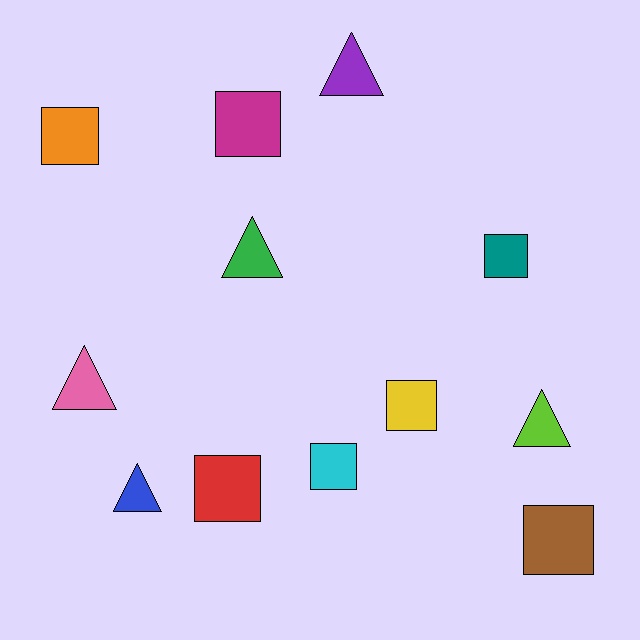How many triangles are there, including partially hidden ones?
There are 5 triangles.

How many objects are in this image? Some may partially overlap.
There are 12 objects.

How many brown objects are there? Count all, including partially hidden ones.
There is 1 brown object.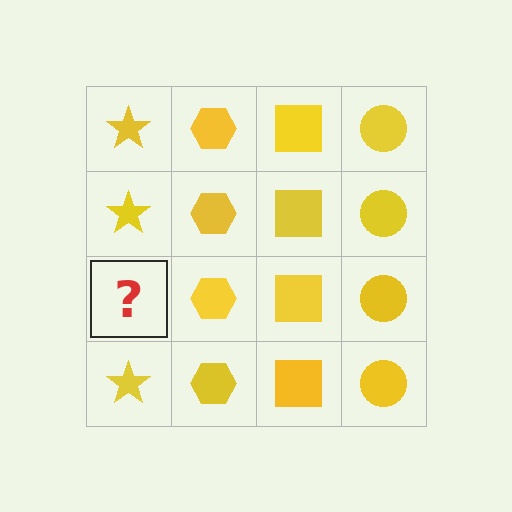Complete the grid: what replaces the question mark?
The question mark should be replaced with a yellow star.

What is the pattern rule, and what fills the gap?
The rule is that each column has a consistent shape. The gap should be filled with a yellow star.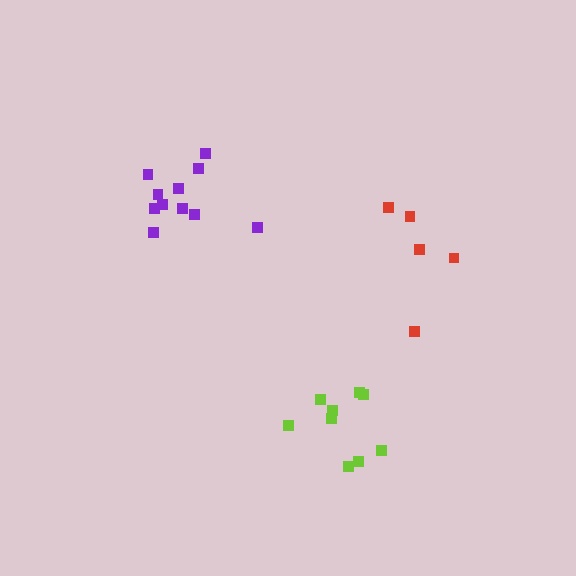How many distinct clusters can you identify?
There are 3 distinct clusters.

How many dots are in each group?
Group 1: 9 dots, Group 2: 11 dots, Group 3: 5 dots (25 total).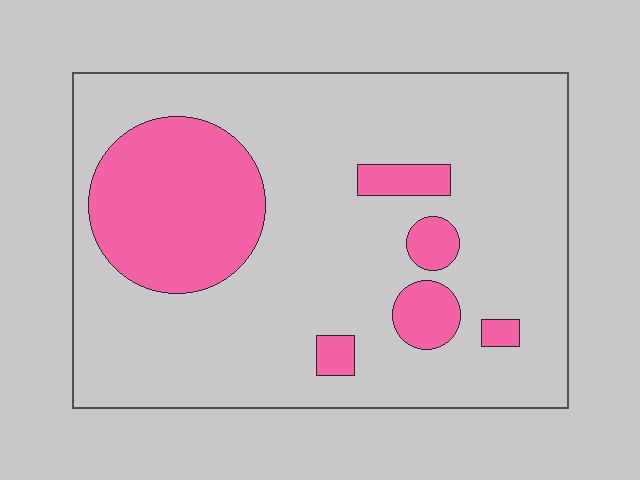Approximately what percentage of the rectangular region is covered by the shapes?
Approximately 20%.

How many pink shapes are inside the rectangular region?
6.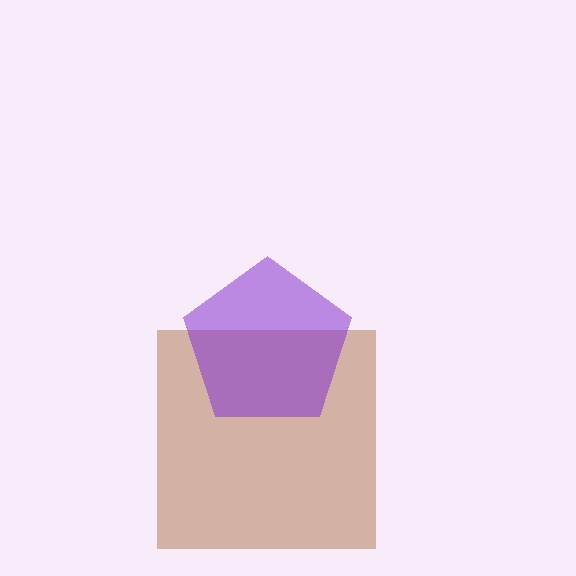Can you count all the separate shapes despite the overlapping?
Yes, there are 2 separate shapes.